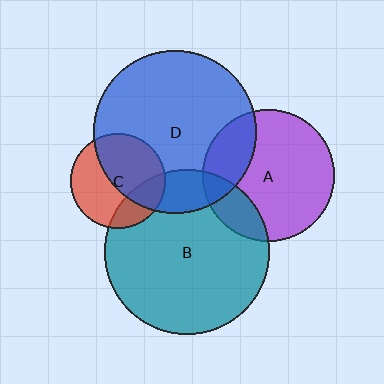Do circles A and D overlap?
Yes.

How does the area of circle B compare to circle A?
Approximately 1.6 times.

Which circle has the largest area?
Circle B (teal).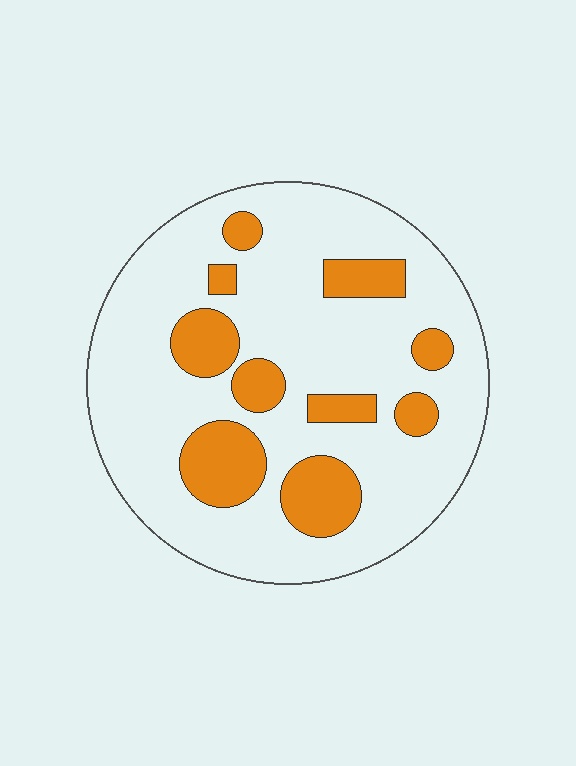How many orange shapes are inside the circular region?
10.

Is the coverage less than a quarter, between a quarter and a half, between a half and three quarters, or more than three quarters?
Less than a quarter.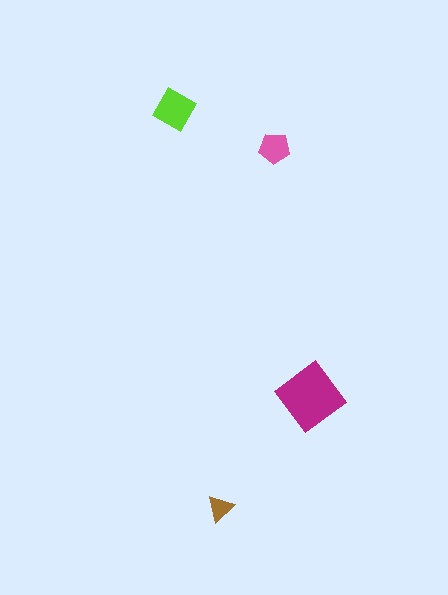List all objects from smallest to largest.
The brown triangle, the pink pentagon, the lime diamond, the magenta diamond.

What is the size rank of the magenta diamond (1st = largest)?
1st.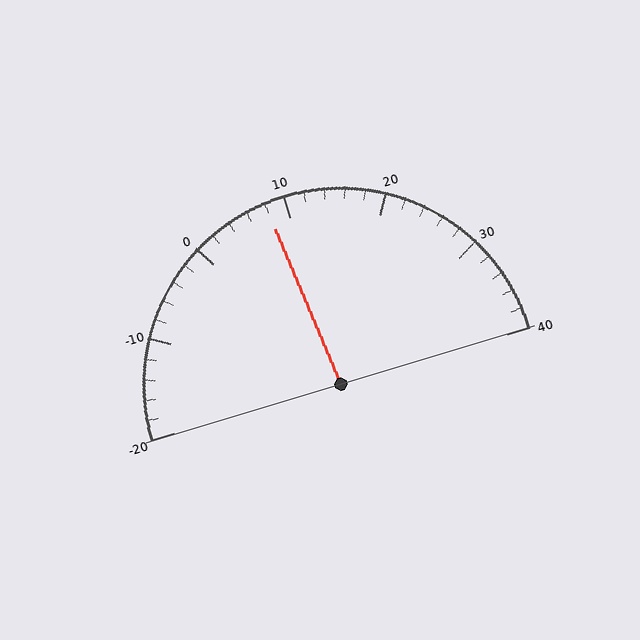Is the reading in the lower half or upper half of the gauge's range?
The reading is in the lower half of the range (-20 to 40).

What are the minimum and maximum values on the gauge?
The gauge ranges from -20 to 40.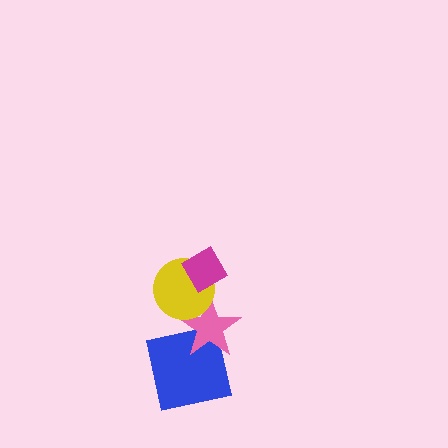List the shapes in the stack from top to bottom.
From top to bottom: the magenta diamond, the yellow circle, the pink star, the blue square.